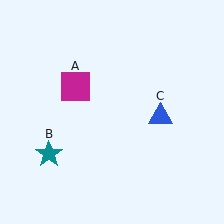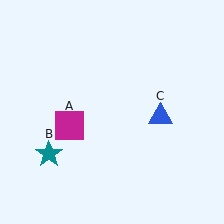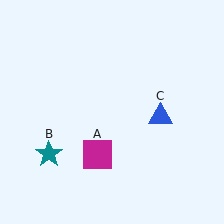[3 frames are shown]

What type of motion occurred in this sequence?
The magenta square (object A) rotated counterclockwise around the center of the scene.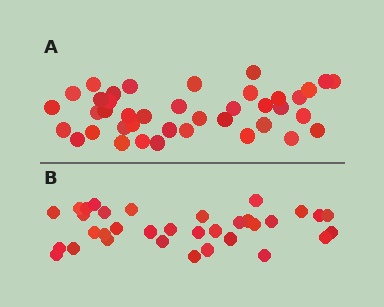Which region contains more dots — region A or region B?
Region A (the top region) has more dots.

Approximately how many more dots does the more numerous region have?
Region A has about 6 more dots than region B.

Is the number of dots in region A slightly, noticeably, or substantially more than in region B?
Region A has only slightly more — the two regions are fairly close. The ratio is roughly 1.2 to 1.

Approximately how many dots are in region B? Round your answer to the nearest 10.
About 30 dots. (The exact count is 34, which rounds to 30.)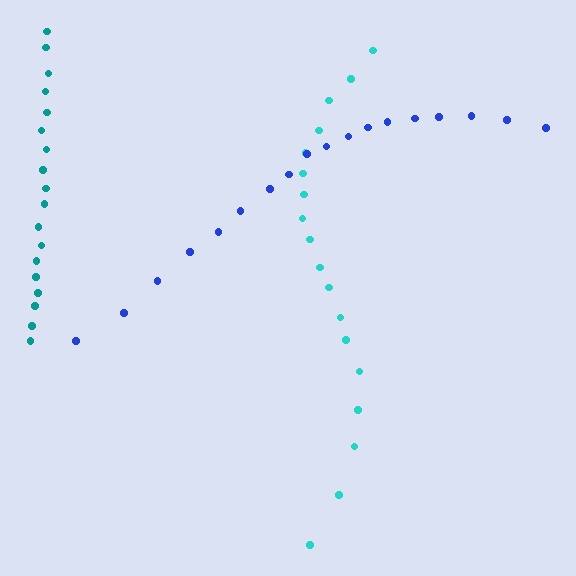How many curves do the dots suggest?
There are 3 distinct paths.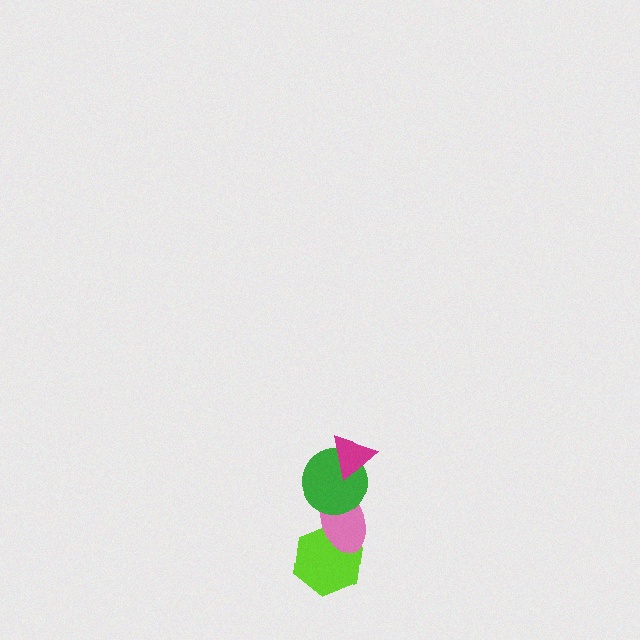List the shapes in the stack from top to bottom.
From top to bottom: the magenta triangle, the green circle, the pink ellipse, the lime hexagon.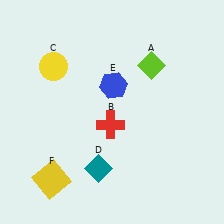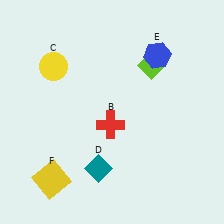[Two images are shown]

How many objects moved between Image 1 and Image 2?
1 object moved between the two images.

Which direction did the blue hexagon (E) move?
The blue hexagon (E) moved right.